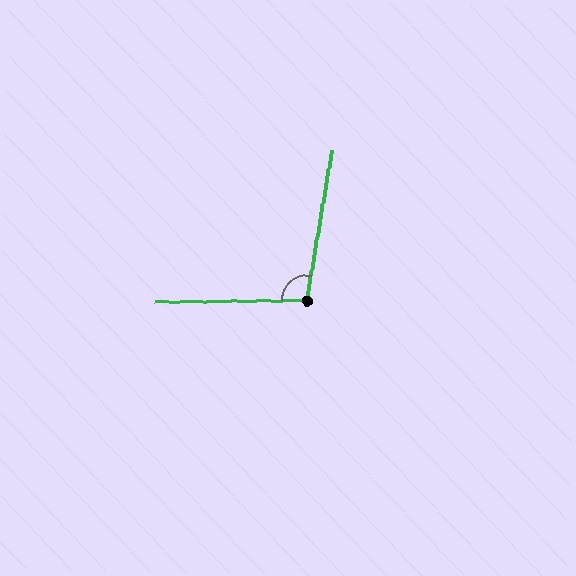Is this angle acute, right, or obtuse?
It is obtuse.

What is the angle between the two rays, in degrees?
Approximately 100 degrees.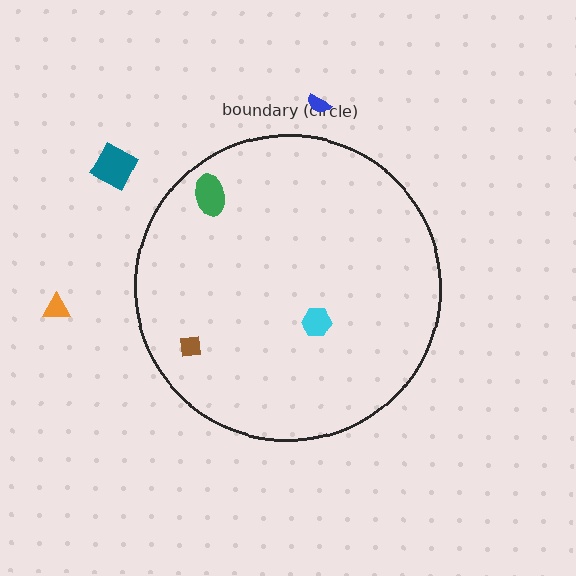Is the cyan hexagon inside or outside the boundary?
Inside.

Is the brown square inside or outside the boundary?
Inside.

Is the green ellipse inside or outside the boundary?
Inside.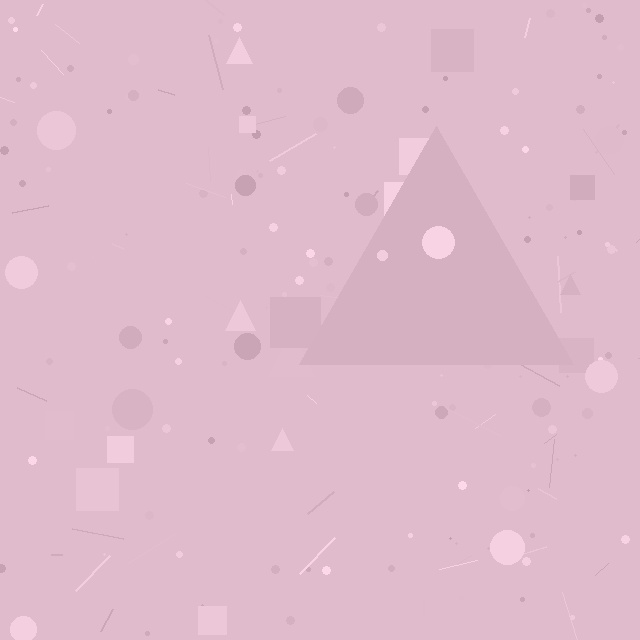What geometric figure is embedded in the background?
A triangle is embedded in the background.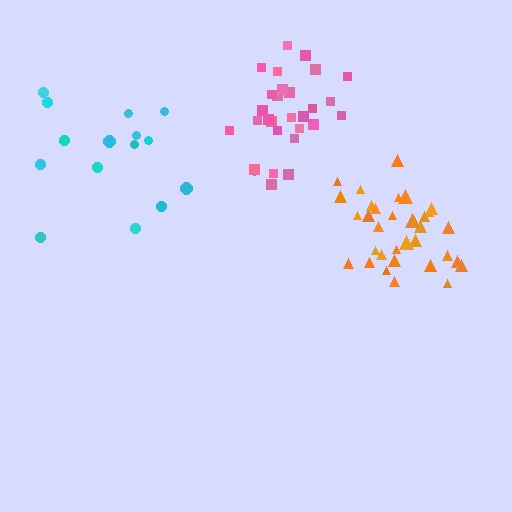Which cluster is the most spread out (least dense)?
Cyan.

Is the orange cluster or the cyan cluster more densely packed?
Orange.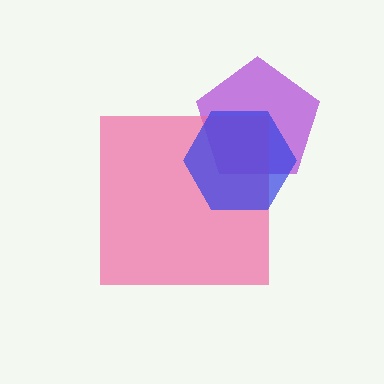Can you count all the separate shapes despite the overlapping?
Yes, there are 3 separate shapes.